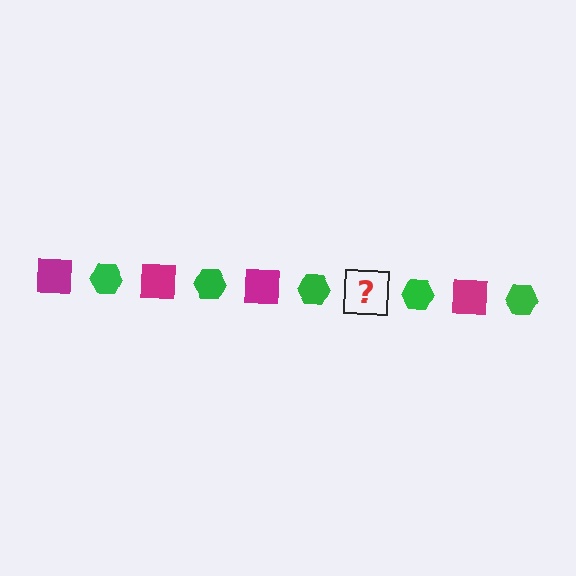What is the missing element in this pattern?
The missing element is a magenta square.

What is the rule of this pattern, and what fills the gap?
The rule is that the pattern alternates between magenta square and green hexagon. The gap should be filled with a magenta square.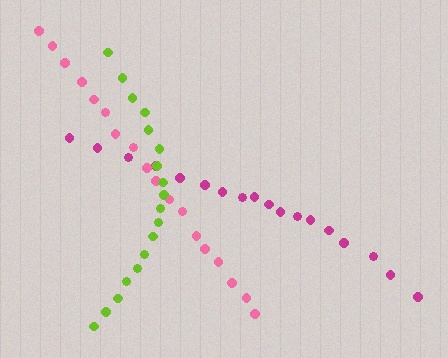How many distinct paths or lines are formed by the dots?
There are 3 distinct paths.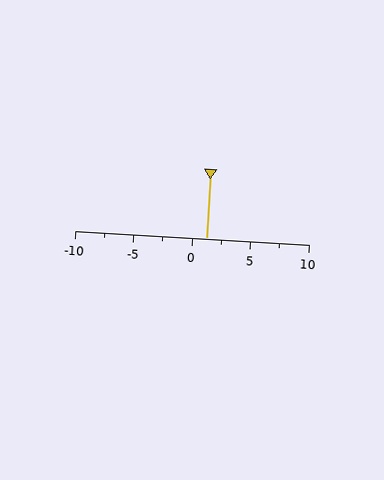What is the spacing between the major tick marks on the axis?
The major ticks are spaced 5 apart.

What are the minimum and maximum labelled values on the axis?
The axis runs from -10 to 10.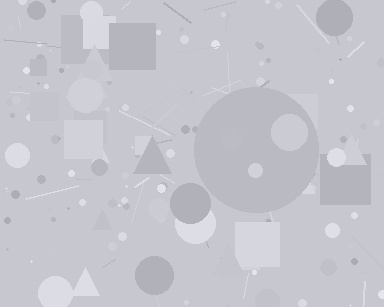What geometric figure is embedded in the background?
A circle is embedded in the background.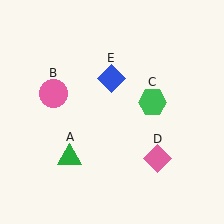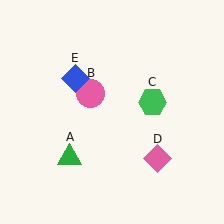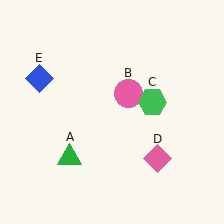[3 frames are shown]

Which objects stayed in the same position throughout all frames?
Green triangle (object A) and green hexagon (object C) and pink diamond (object D) remained stationary.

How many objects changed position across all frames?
2 objects changed position: pink circle (object B), blue diamond (object E).